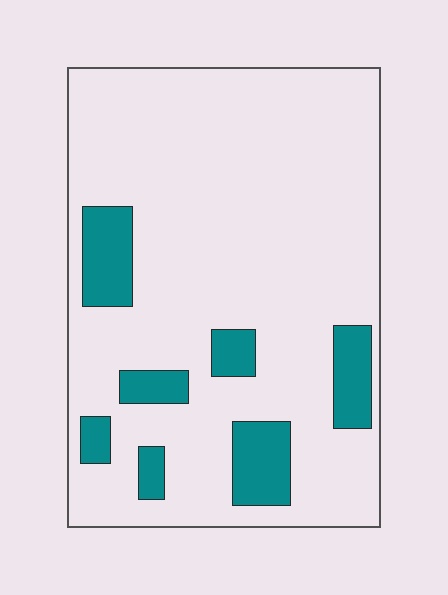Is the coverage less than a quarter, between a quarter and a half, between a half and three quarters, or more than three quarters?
Less than a quarter.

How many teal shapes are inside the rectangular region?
7.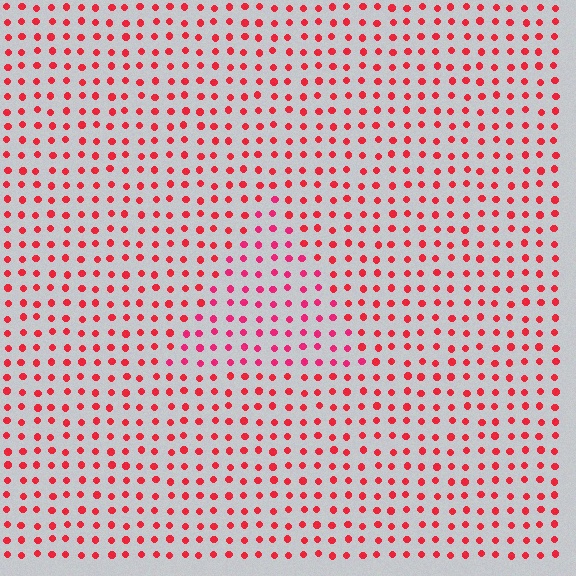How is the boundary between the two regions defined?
The boundary is defined purely by a slight shift in hue (about 19 degrees). Spacing, size, and orientation are identical on both sides.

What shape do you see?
I see a triangle.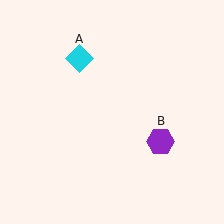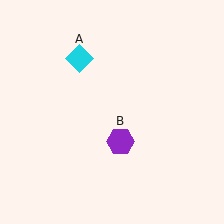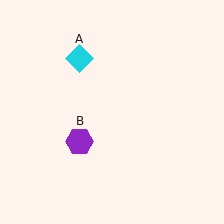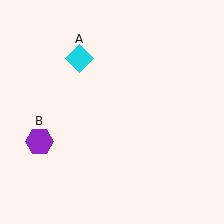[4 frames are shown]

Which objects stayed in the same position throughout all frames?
Cyan diamond (object A) remained stationary.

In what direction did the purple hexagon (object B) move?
The purple hexagon (object B) moved left.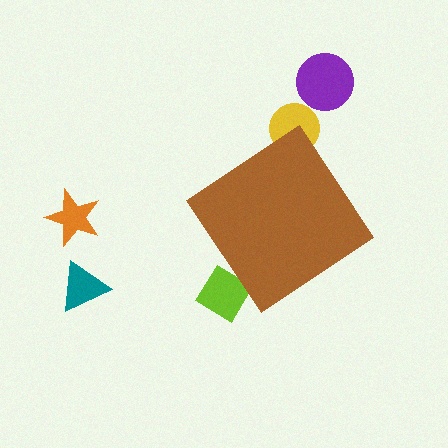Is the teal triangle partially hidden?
No, the teal triangle is fully visible.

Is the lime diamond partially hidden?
Yes, the lime diamond is partially hidden behind the brown diamond.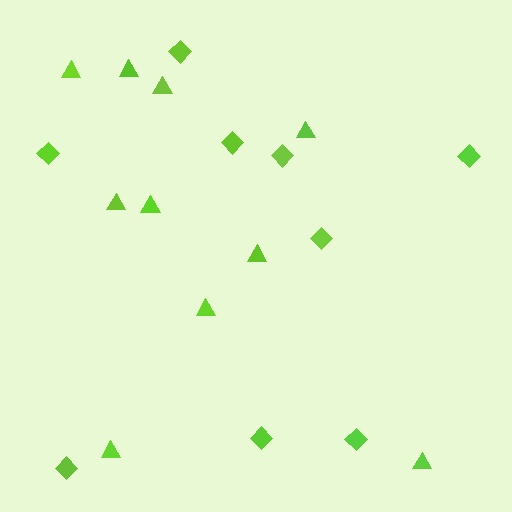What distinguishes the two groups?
There are 2 groups: one group of triangles (10) and one group of diamonds (9).